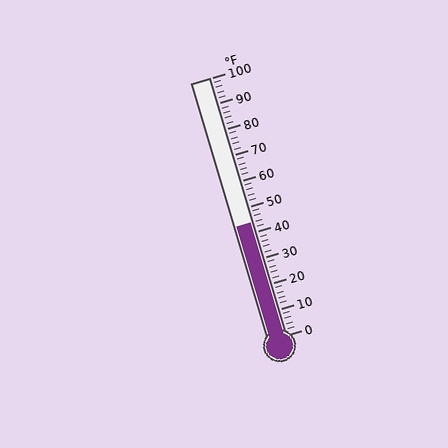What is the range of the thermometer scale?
The thermometer scale ranges from 0°F to 100°F.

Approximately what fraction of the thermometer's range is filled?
The thermometer is filled to approximately 45% of its range.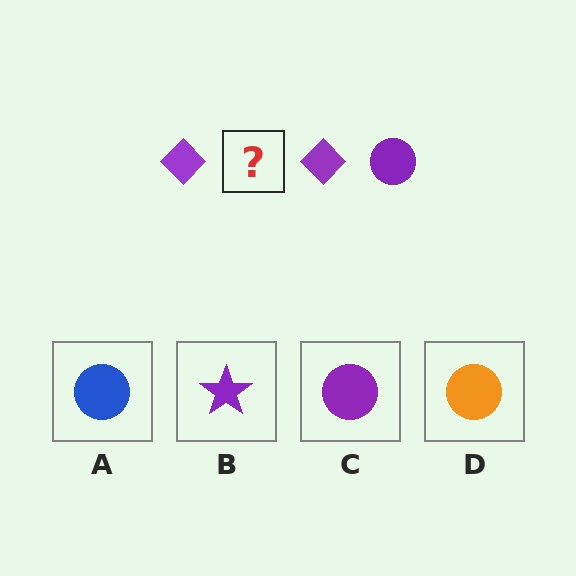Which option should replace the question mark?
Option C.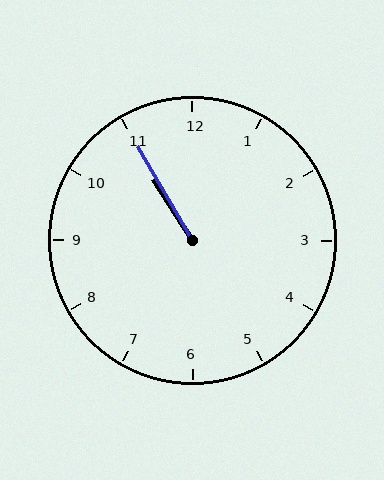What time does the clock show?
10:55.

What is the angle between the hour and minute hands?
Approximately 2 degrees.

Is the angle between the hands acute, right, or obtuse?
It is acute.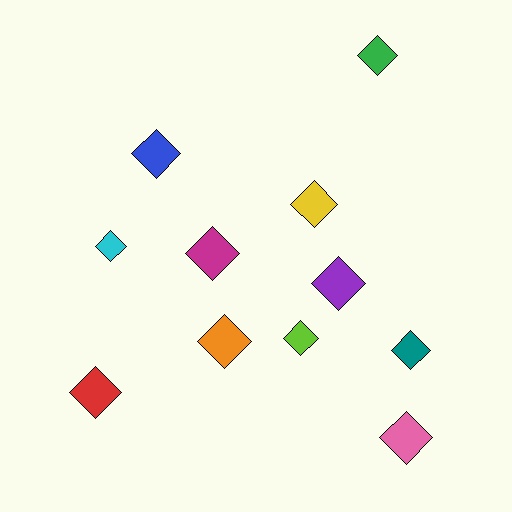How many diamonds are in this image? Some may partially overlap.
There are 11 diamonds.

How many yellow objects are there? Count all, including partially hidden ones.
There is 1 yellow object.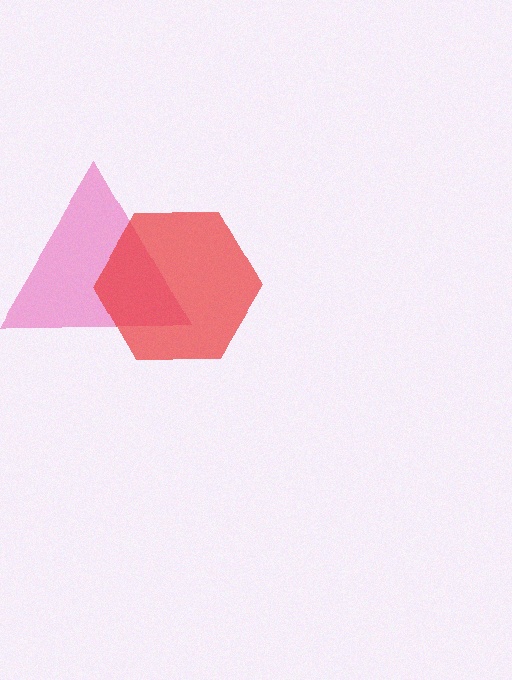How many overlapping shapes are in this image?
There are 2 overlapping shapes in the image.